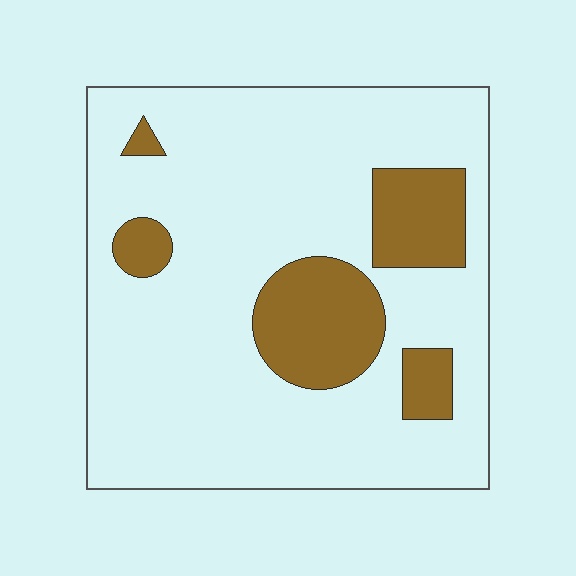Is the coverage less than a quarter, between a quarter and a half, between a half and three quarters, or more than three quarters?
Less than a quarter.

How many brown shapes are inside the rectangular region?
5.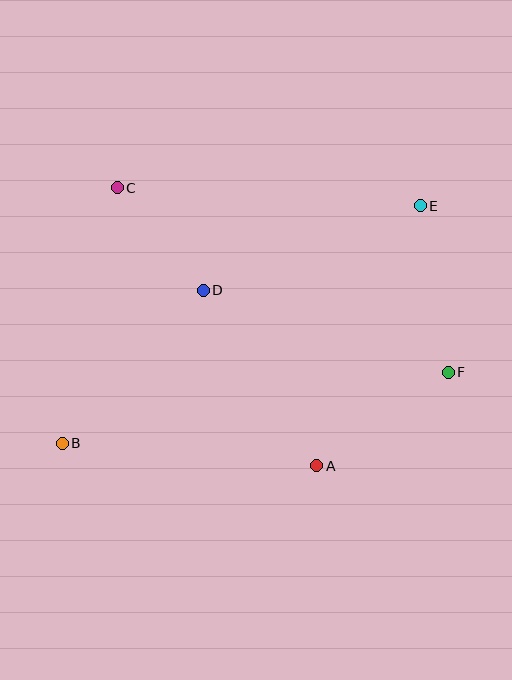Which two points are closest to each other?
Points C and D are closest to each other.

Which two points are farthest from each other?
Points B and E are farthest from each other.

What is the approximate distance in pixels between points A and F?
The distance between A and F is approximately 161 pixels.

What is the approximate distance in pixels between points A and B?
The distance between A and B is approximately 256 pixels.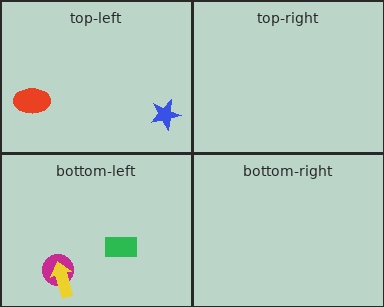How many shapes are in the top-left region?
2.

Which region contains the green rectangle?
The bottom-left region.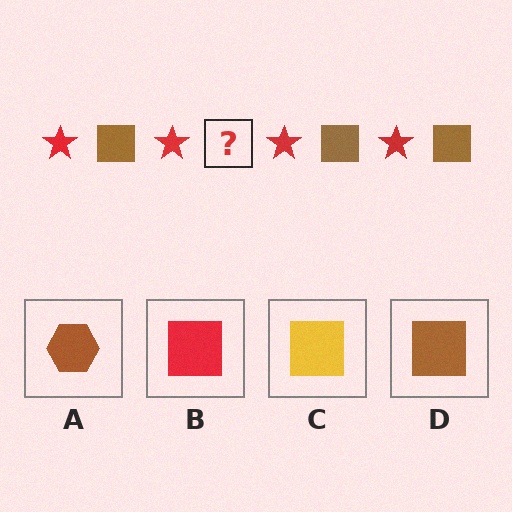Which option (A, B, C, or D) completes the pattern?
D.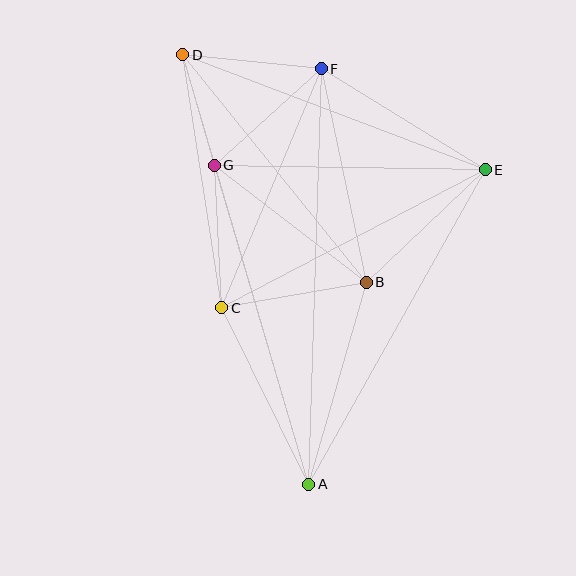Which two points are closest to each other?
Points D and G are closest to each other.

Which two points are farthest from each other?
Points A and D are farthest from each other.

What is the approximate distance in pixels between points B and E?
The distance between B and E is approximately 164 pixels.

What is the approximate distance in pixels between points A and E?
The distance between A and E is approximately 361 pixels.